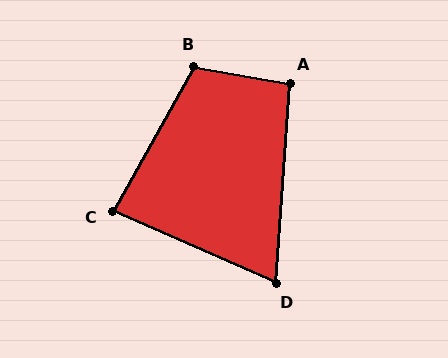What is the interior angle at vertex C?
Approximately 84 degrees (acute).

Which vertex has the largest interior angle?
B, at approximately 110 degrees.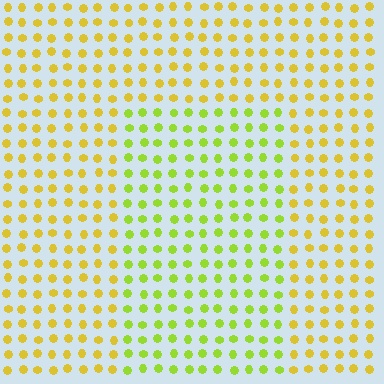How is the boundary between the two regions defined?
The boundary is defined purely by a slight shift in hue (about 34 degrees). Spacing, size, and orientation are identical on both sides.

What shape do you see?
I see a rectangle.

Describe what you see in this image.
The image is filled with small yellow elements in a uniform arrangement. A rectangle-shaped region is visible where the elements are tinted to a slightly different hue, forming a subtle color boundary.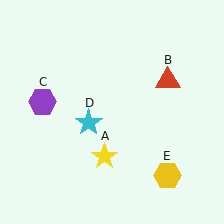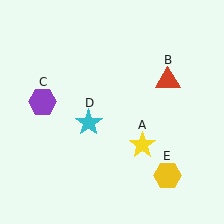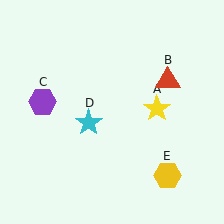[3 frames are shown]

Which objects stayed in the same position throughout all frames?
Red triangle (object B) and purple hexagon (object C) and cyan star (object D) and yellow hexagon (object E) remained stationary.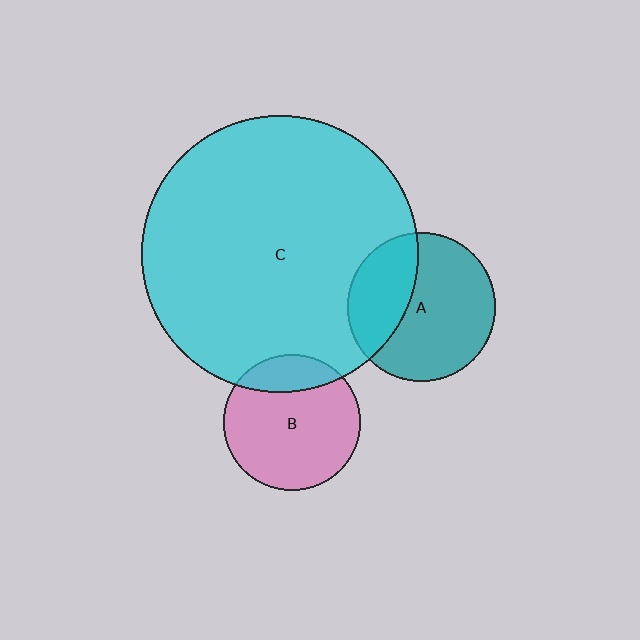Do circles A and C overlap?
Yes.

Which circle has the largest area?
Circle C (cyan).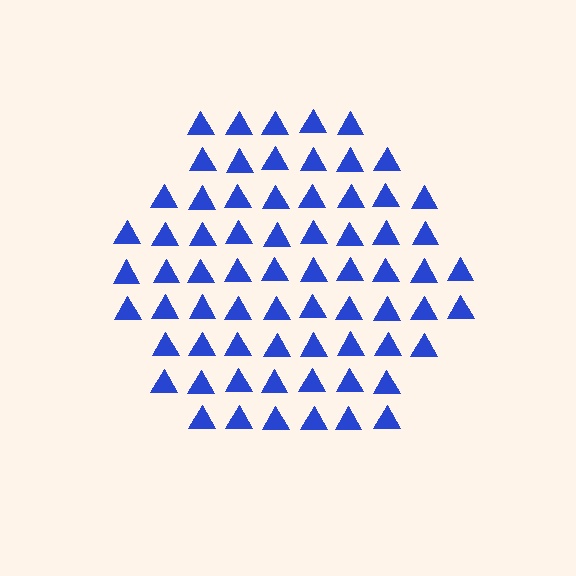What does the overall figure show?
The overall figure shows a hexagon.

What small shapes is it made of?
It is made of small triangles.